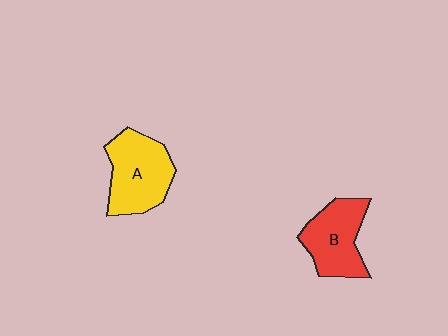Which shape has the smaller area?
Shape B (red).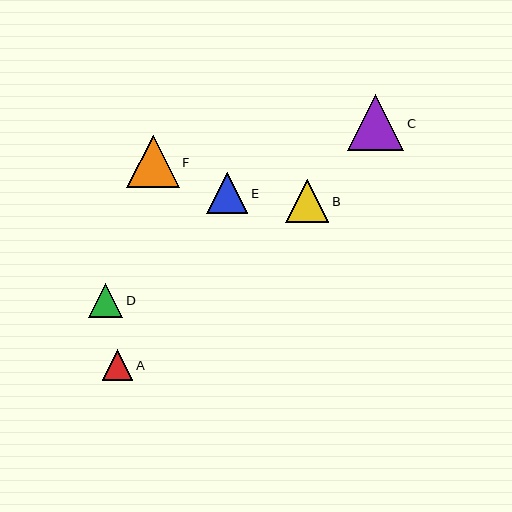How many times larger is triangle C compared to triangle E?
Triangle C is approximately 1.4 times the size of triangle E.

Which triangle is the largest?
Triangle C is the largest with a size of approximately 56 pixels.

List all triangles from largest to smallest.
From largest to smallest: C, F, B, E, D, A.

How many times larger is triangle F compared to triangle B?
Triangle F is approximately 1.2 times the size of triangle B.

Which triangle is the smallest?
Triangle A is the smallest with a size of approximately 30 pixels.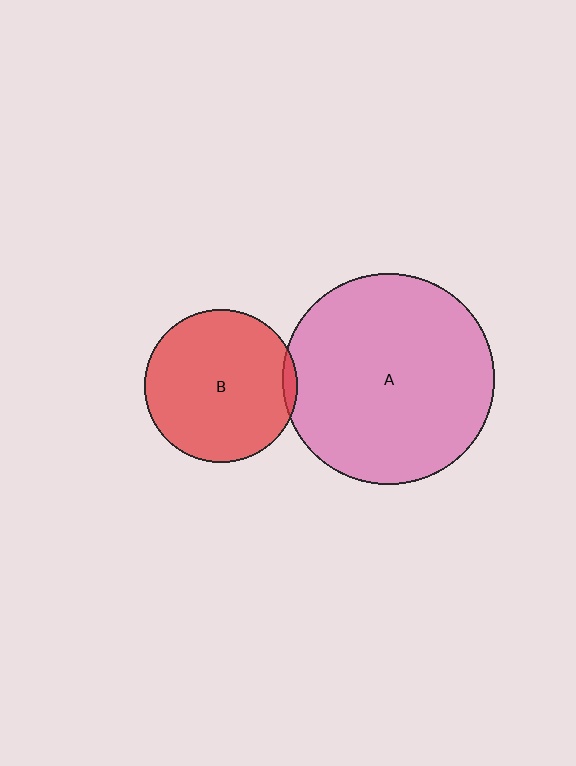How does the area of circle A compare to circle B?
Approximately 1.9 times.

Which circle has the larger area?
Circle A (pink).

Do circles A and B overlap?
Yes.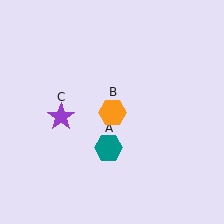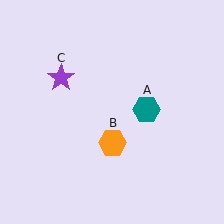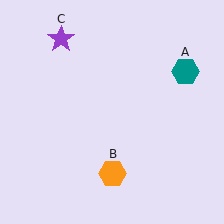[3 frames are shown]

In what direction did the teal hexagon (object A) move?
The teal hexagon (object A) moved up and to the right.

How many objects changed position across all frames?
3 objects changed position: teal hexagon (object A), orange hexagon (object B), purple star (object C).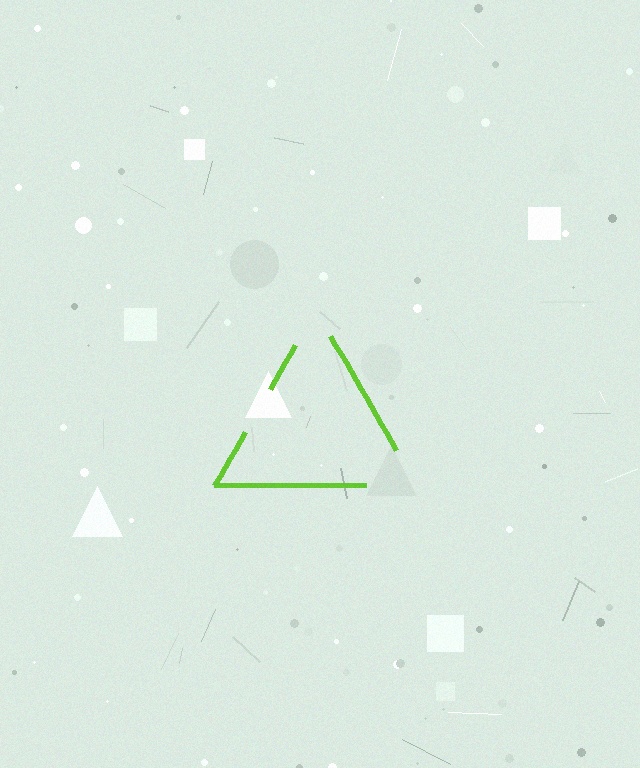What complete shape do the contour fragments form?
The contour fragments form a triangle.